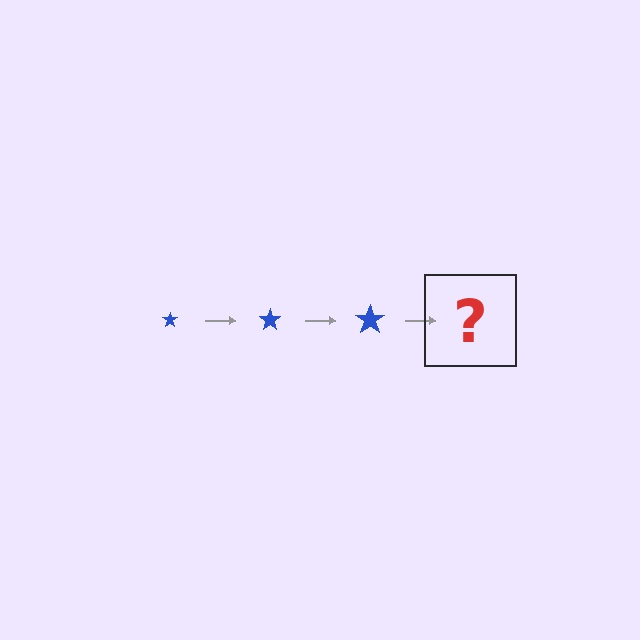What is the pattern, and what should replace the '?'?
The pattern is that the star gets progressively larger each step. The '?' should be a blue star, larger than the previous one.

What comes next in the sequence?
The next element should be a blue star, larger than the previous one.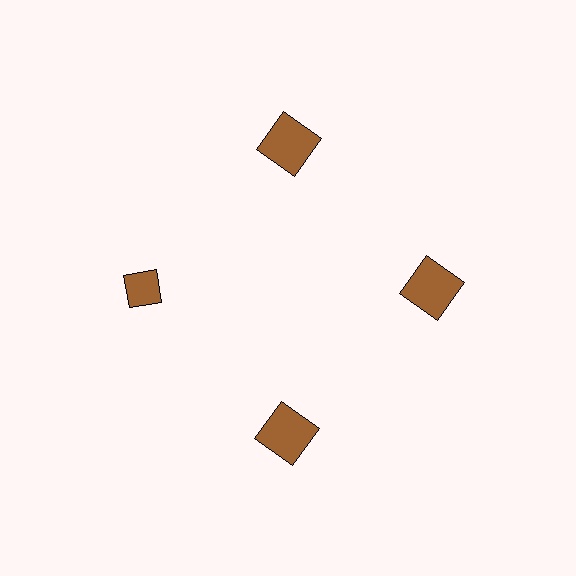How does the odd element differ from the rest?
It has a different shape: diamond instead of square.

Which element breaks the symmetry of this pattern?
The brown diamond at roughly the 9 o'clock position breaks the symmetry. All other shapes are brown squares.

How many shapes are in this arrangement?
There are 4 shapes arranged in a ring pattern.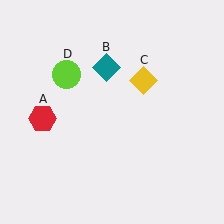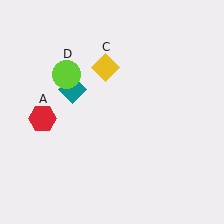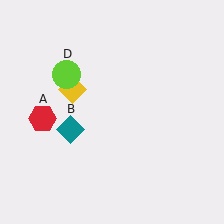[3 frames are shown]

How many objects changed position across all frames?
2 objects changed position: teal diamond (object B), yellow diamond (object C).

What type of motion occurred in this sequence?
The teal diamond (object B), yellow diamond (object C) rotated counterclockwise around the center of the scene.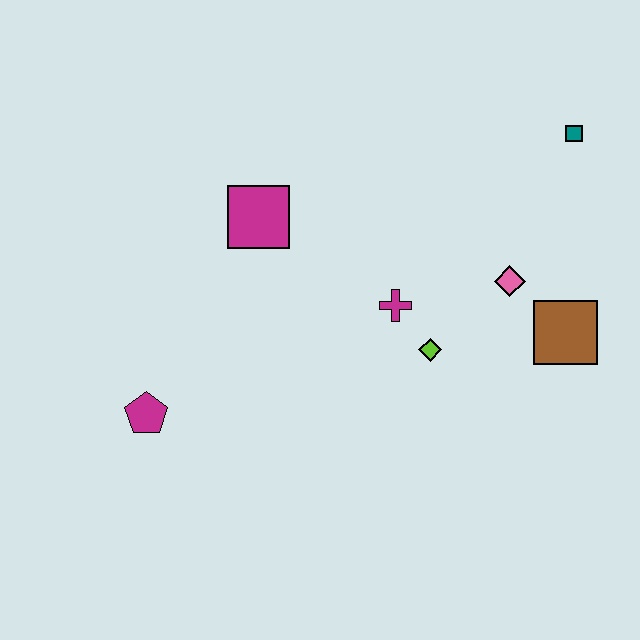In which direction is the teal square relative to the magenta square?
The teal square is to the right of the magenta square.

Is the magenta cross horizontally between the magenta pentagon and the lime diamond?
Yes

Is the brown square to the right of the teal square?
No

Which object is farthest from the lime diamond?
The magenta pentagon is farthest from the lime diamond.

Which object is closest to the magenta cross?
The lime diamond is closest to the magenta cross.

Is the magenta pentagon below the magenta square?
Yes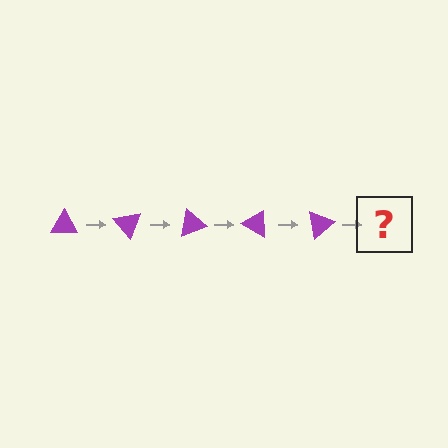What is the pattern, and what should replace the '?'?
The pattern is that the triangle rotates 50 degrees each step. The '?' should be a purple triangle rotated 250 degrees.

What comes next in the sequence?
The next element should be a purple triangle rotated 250 degrees.